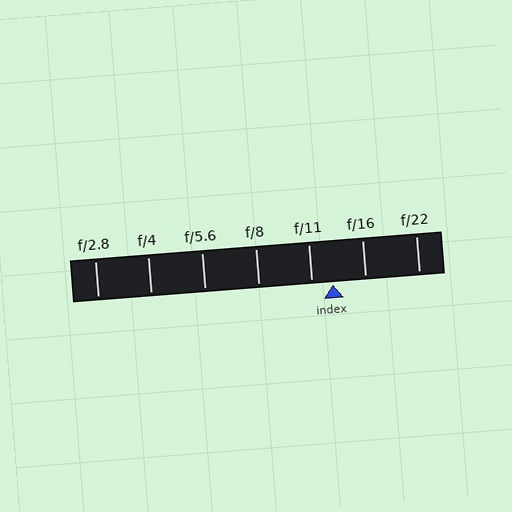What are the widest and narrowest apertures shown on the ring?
The widest aperture shown is f/2.8 and the narrowest is f/22.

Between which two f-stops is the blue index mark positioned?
The index mark is between f/11 and f/16.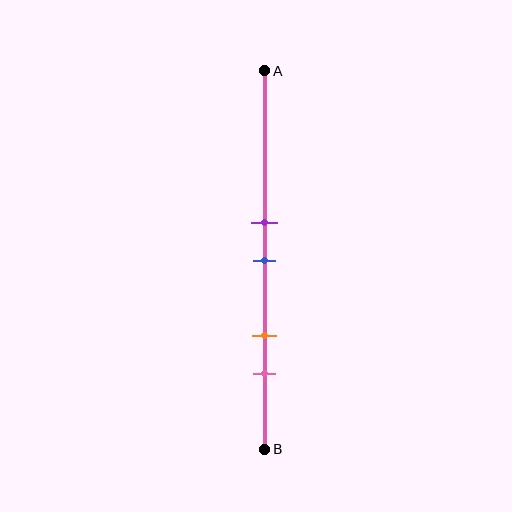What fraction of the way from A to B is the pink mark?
The pink mark is approximately 80% (0.8) of the way from A to B.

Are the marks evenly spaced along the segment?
No, the marks are not evenly spaced.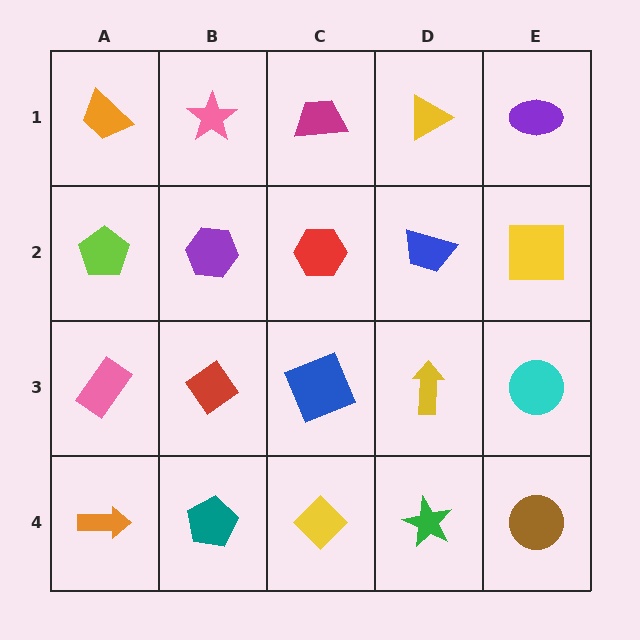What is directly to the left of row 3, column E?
A yellow arrow.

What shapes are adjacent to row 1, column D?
A blue trapezoid (row 2, column D), a magenta trapezoid (row 1, column C), a purple ellipse (row 1, column E).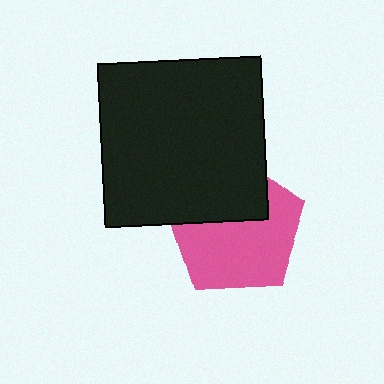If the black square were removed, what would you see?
You would see the complete pink pentagon.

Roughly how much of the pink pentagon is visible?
About half of it is visible (roughly 63%).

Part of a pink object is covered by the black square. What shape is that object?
It is a pentagon.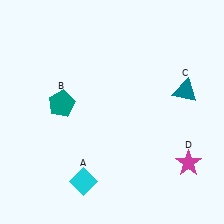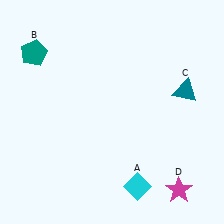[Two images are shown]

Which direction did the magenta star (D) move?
The magenta star (D) moved down.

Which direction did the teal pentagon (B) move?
The teal pentagon (B) moved up.